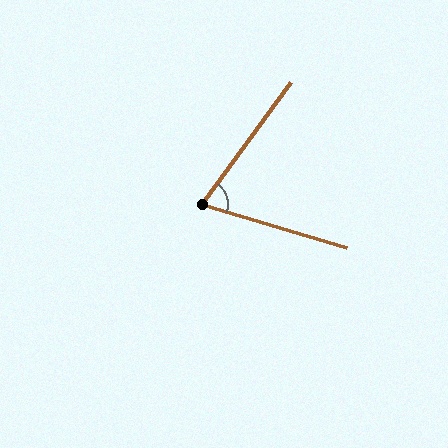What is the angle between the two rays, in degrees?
Approximately 70 degrees.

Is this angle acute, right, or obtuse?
It is acute.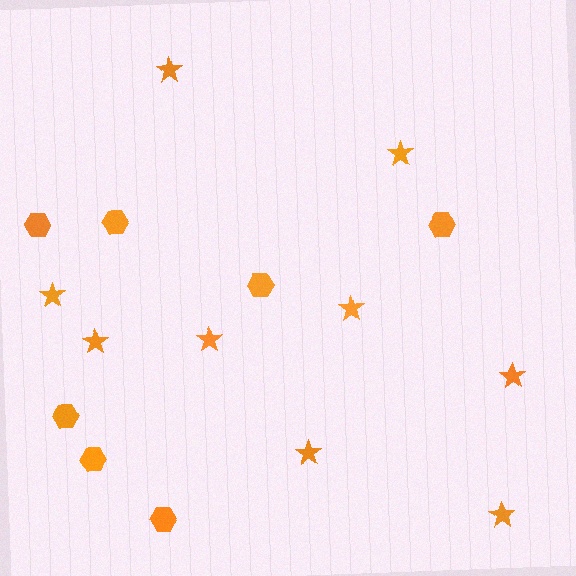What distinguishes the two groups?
There are 2 groups: one group of stars (9) and one group of hexagons (7).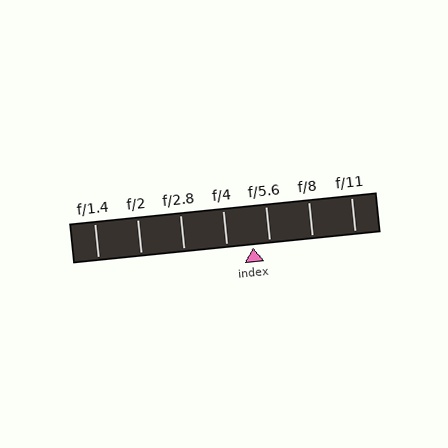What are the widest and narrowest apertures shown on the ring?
The widest aperture shown is f/1.4 and the narrowest is f/11.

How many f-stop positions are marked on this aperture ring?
There are 7 f-stop positions marked.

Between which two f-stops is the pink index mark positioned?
The index mark is between f/4 and f/5.6.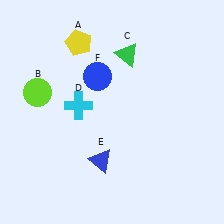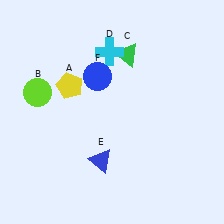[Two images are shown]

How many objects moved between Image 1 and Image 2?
2 objects moved between the two images.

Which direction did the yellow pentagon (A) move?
The yellow pentagon (A) moved down.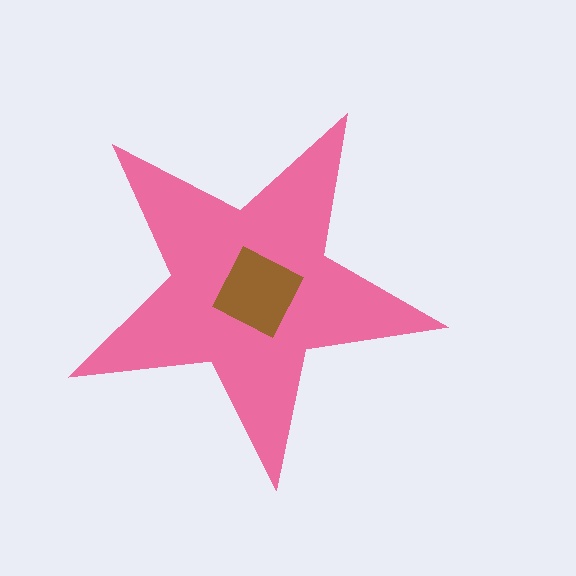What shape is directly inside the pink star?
The brown square.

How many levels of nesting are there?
2.